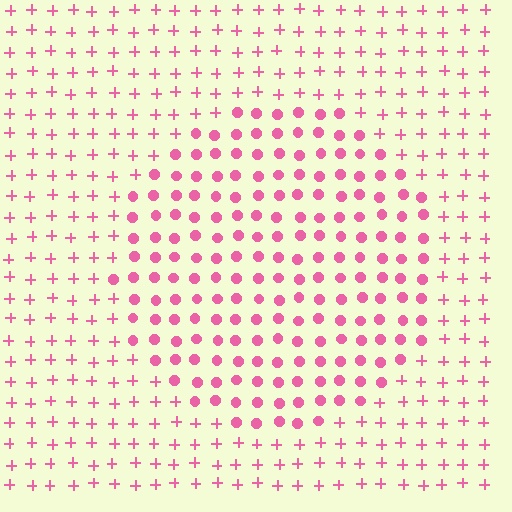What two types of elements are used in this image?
The image uses circles inside the circle region and plus signs outside it.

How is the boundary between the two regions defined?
The boundary is defined by a change in element shape: circles inside vs. plus signs outside. All elements share the same color and spacing.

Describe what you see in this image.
The image is filled with small pink elements arranged in a uniform grid. A circle-shaped region contains circles, while the surrounding area contains plus signs. The boundary is defined purely by the change in element shape.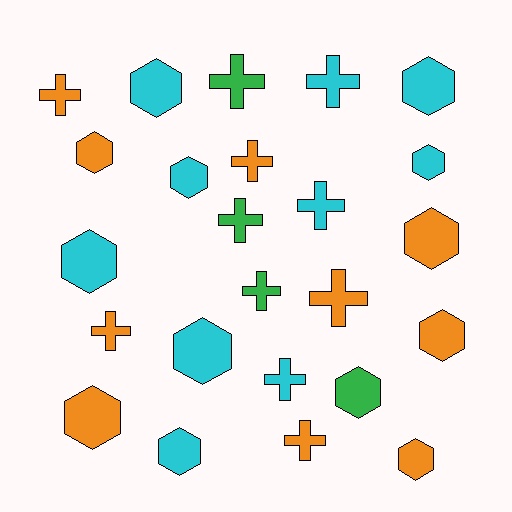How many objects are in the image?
There are 24 objects.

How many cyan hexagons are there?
There are 7 cyan hexagons.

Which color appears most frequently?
Cyan, with 10 objects.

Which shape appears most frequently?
Hexagon, with 13 objects.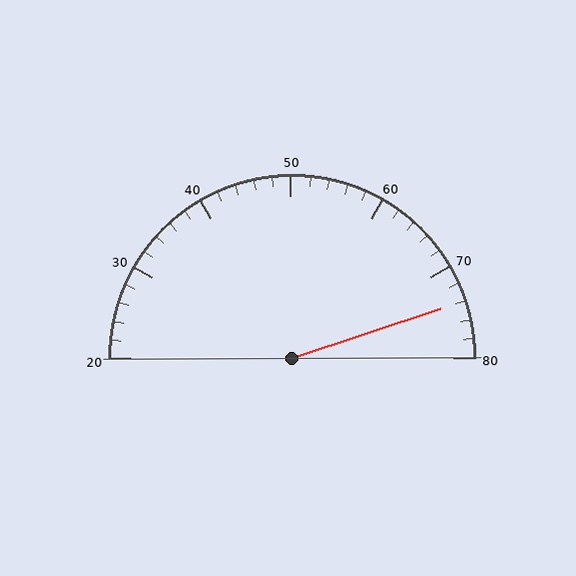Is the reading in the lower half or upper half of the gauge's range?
The reading is in the upper half of the range (20 to 80).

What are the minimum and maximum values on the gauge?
The gauge ranges from 20 to 80.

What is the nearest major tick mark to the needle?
The nearest major tick mark is 70.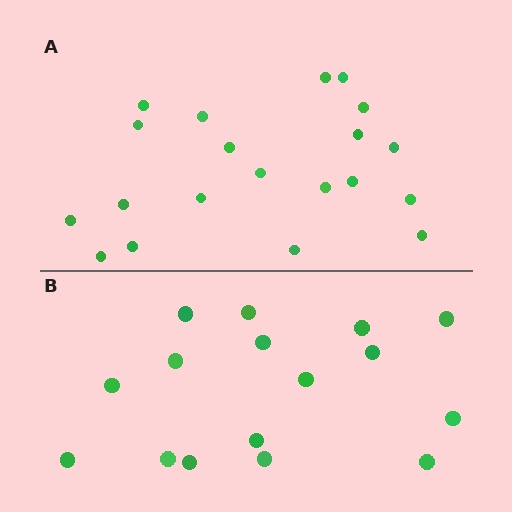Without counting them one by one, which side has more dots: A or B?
Region A (the top region) has more dots.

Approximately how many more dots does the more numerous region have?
Region A has about 4 more dots than region B.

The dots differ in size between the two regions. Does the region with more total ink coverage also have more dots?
No. Region B has more total ink coverage because its dots are larger, but region A actually contains more individual dots. Total area can be misleading — the number of items is what matters here.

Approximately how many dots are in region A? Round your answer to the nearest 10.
About 20 dots.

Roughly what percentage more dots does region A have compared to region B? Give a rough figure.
About 25% more.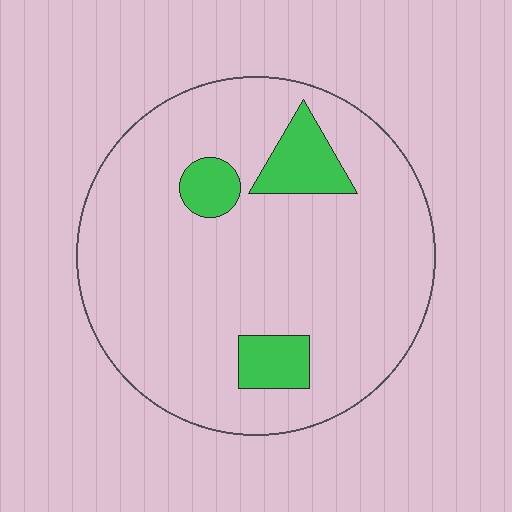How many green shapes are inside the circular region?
3.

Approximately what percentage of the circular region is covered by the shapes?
Approximately 10%.